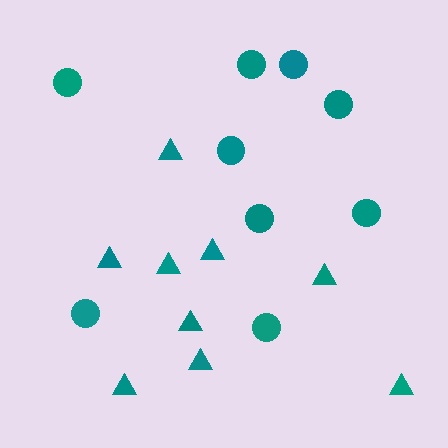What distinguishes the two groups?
There are 2 groups: one group of circles (9) and one group of triangles (9).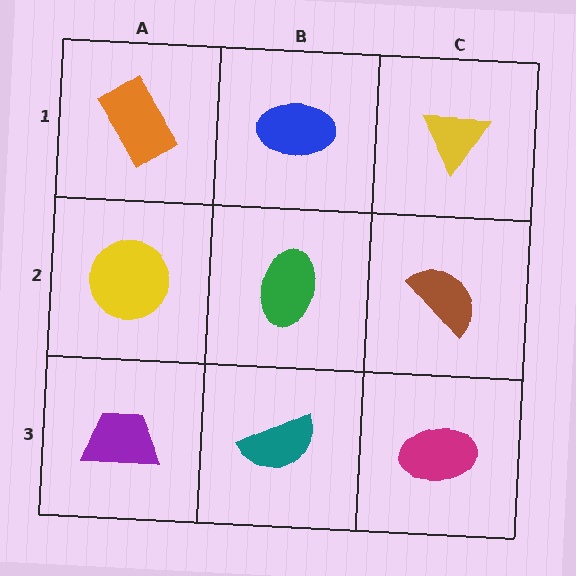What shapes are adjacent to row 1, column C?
A brown semicircle (row 2, column C), a blue ellipse (row 1, column B).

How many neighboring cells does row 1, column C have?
2.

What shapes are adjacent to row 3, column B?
A green ellipse (row 2, column B), a purple trapezoid (row 3, column A), a magenta ellipse (row 3, column C).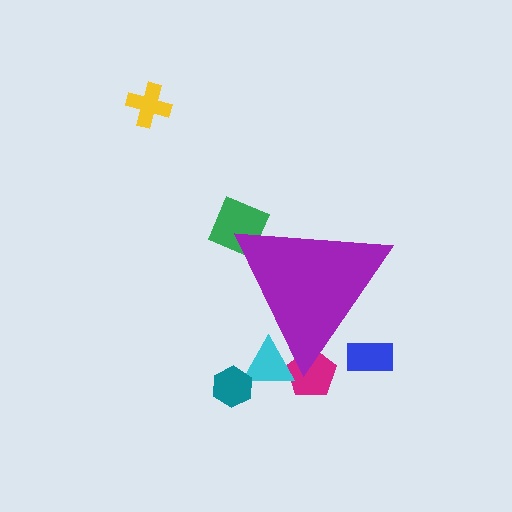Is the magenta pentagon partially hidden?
Yes, the magenta pentagon is partially hidden behind the purple triangle.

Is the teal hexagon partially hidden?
No, the teal hexagon is fully visible.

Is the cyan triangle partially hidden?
Yes, the cyan triangle is partially hidden behind the purple triangle.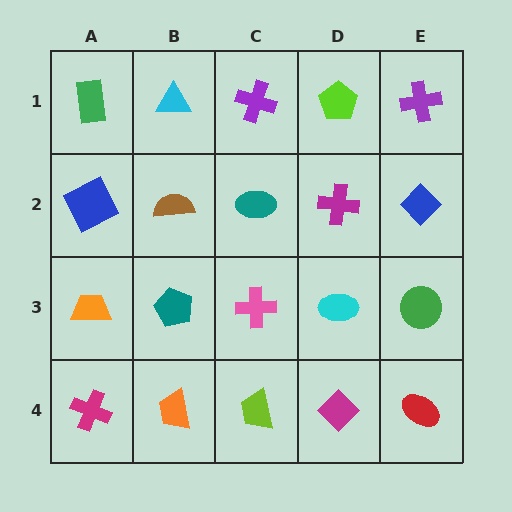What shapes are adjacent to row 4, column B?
A teal pentagon (row 3, column B), a magenta cross (row 4, column A), a lime trapezoid (row 4, column C).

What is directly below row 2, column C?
A pink cross.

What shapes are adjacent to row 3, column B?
A brown semicircle (row 2, column B), an orange trapezoid (row 4, column B), an orange trapezoid (row 3, column A), a pink cross (row 3, column C).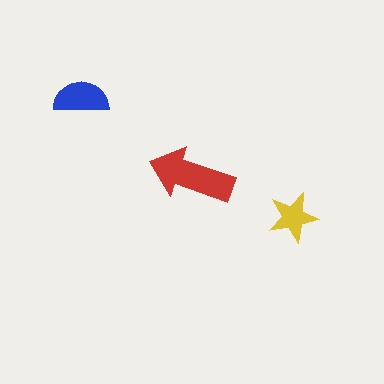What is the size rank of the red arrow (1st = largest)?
1st.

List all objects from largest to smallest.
The red arrow, the blue semicircle, the yellow star.